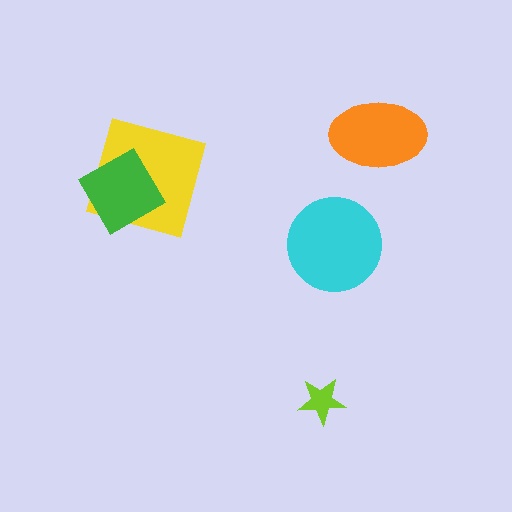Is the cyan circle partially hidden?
No, no other shape covers it.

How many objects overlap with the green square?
1 object overlaps with the green square.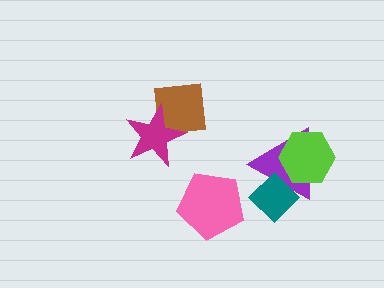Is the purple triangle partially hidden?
Yes, it is partially covered by another shape.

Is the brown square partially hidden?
Yes, it is partially covered by another shape.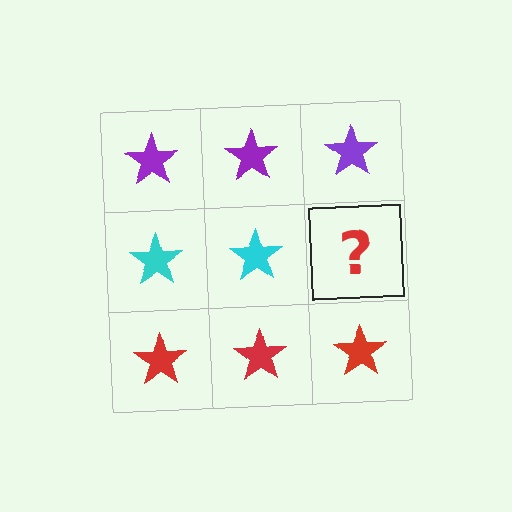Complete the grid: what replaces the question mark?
The question mark should be replaced with a cyan star.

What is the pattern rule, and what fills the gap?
The rule is that each row has a consistent color. The gap should be filled with a cyan star.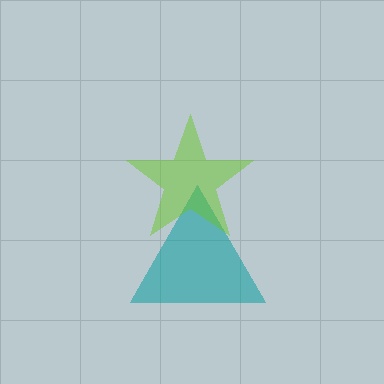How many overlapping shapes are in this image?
There are 2 overlapping shapes in the image.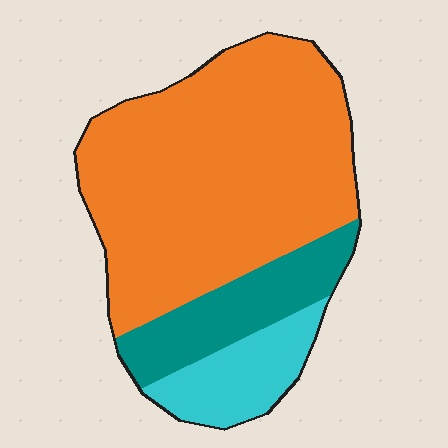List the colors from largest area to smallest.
From largest to smallest: orange, teal, cyan.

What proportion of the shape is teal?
Teal takes up about one sixth (1/6) of the shape.